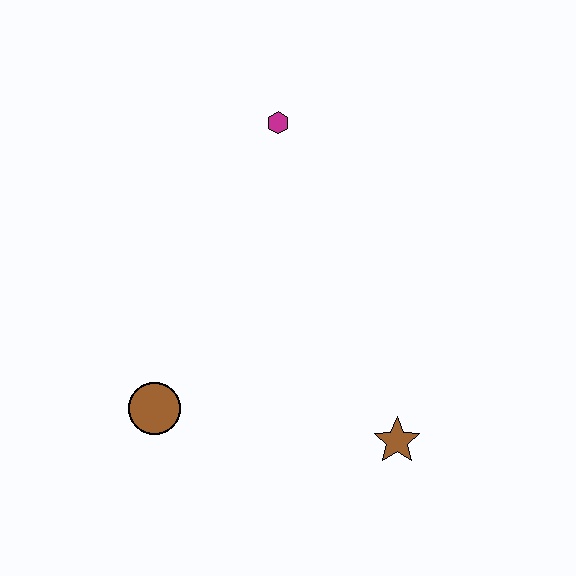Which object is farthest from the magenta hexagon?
The brown star is farthest from the magenta hexagon.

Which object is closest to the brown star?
The brown circle is closest to the brown star.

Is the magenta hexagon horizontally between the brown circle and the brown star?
Yes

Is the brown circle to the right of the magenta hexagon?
No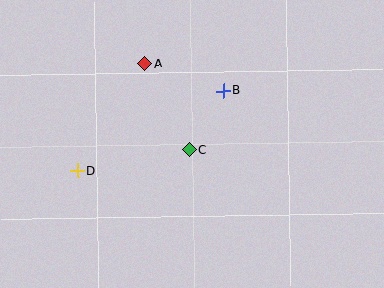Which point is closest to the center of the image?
Point C at (190, 150) is closest to the center.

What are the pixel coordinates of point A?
Point A is at (145, 63).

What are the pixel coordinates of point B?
Point B is at (223, 91).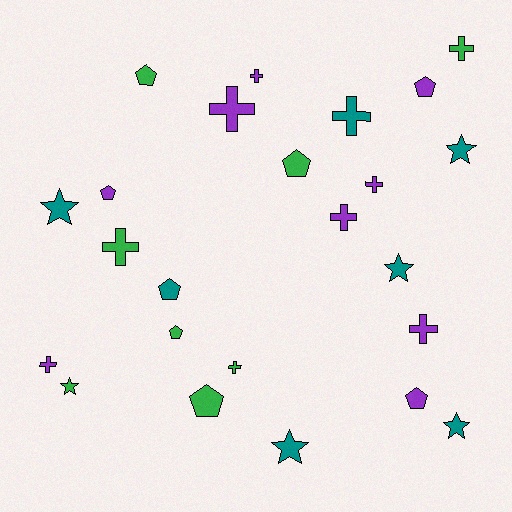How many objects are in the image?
There are 24 objects.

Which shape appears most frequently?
Cross, with 10 objects.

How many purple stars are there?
There are no purple stars.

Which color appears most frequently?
Purple, with 9 objects.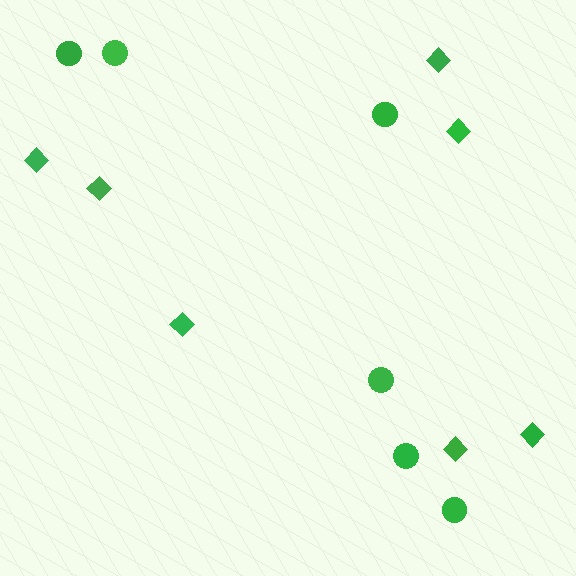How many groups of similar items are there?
There are 2 groups: one group of diamonds (7) and one group of circles (6).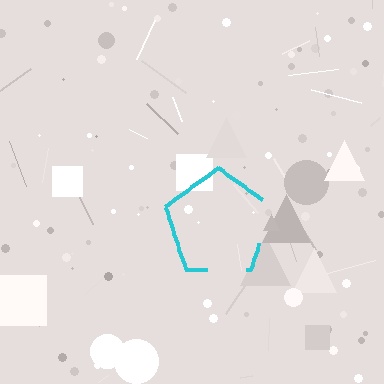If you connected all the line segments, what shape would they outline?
They would outline a pentagon.